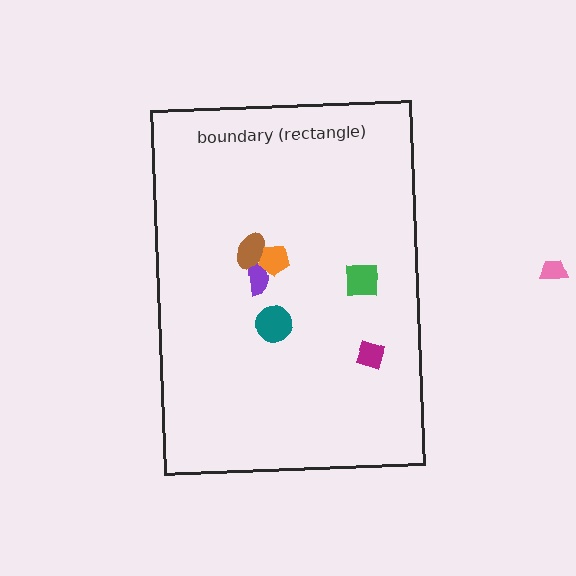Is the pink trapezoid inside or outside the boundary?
Outside.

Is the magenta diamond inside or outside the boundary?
Inside.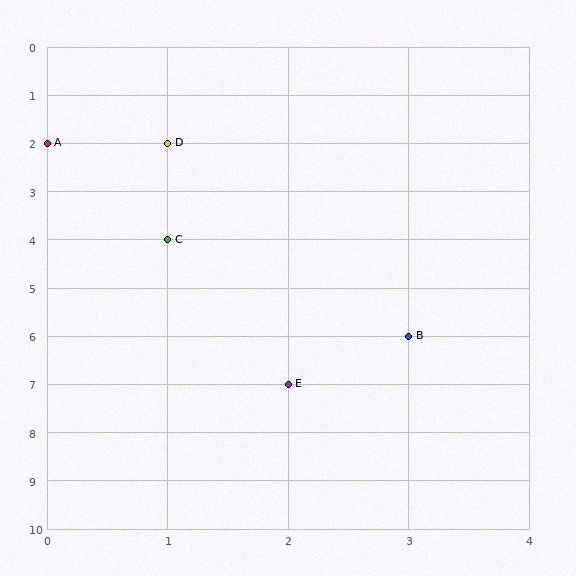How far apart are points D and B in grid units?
Points D and B are 2 columns and 4 rows apart (about 4.5 grid units diagonally).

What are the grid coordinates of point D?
Point D is at grid coordinates (1, 2).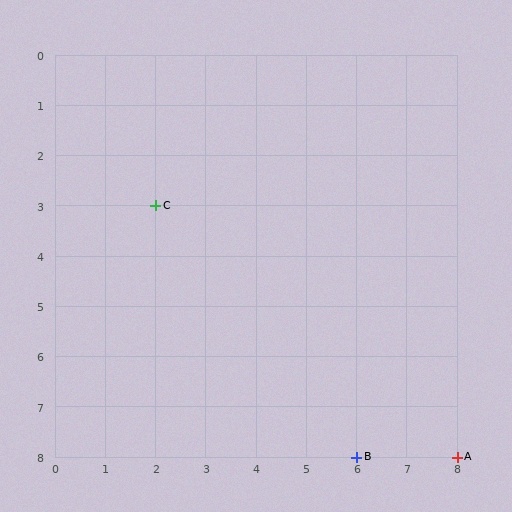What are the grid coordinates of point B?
Point B is at grid coordinates (6, 8).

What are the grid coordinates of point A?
Point A is at grid coordinates (8, 8).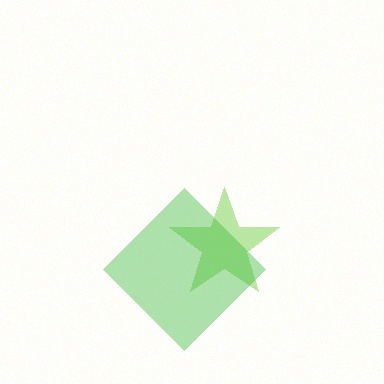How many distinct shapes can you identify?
There are 2 distinct shapes: a lime star, a green diamond.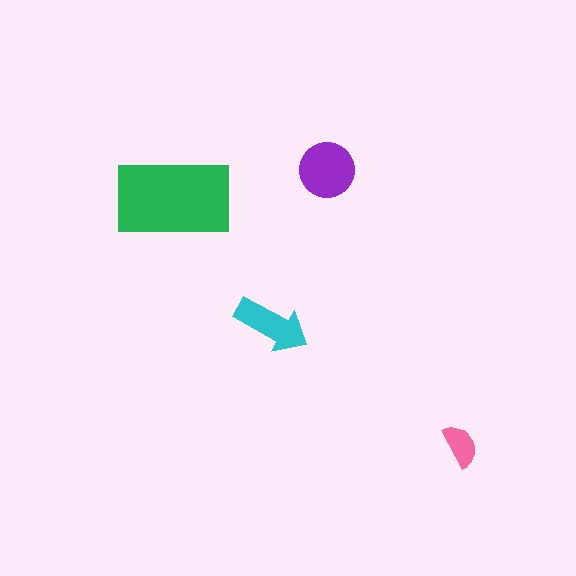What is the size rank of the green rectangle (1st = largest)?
1st.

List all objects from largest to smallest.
The green rectangle, the purple circle, the cyan arrow, the pink semicircle.